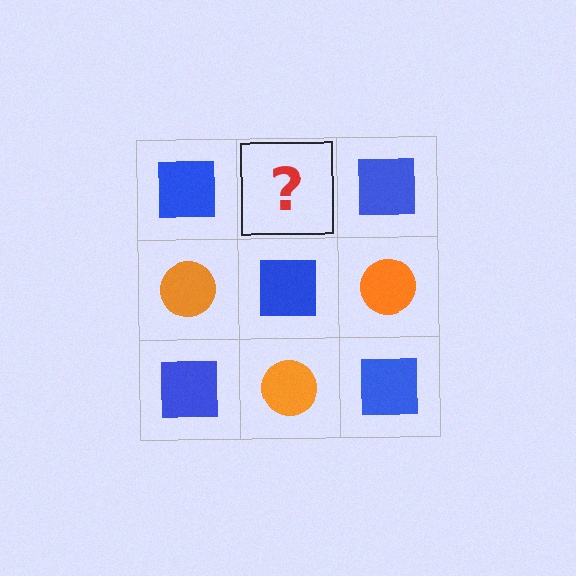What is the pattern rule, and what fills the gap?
The rule is that it alternates blue square and orange circle in a checkerboard pattern. The gap should be filled with an orange circle.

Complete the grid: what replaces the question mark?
The question mark should be replaced with an orange circle.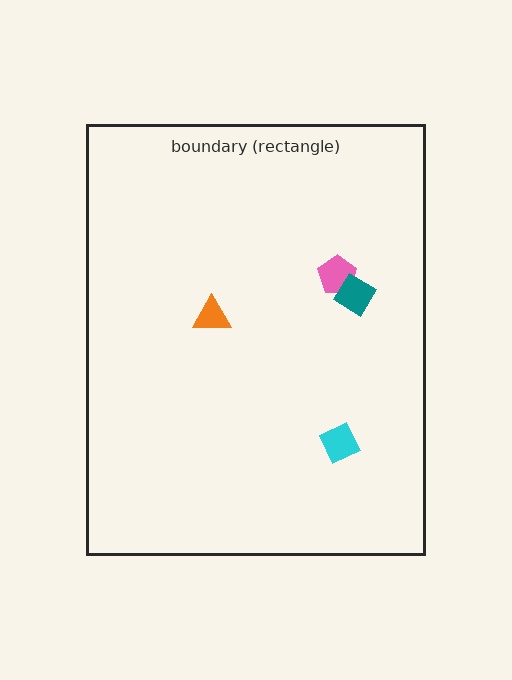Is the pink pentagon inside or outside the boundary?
Inside.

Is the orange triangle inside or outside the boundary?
Inside.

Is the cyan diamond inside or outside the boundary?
Inside.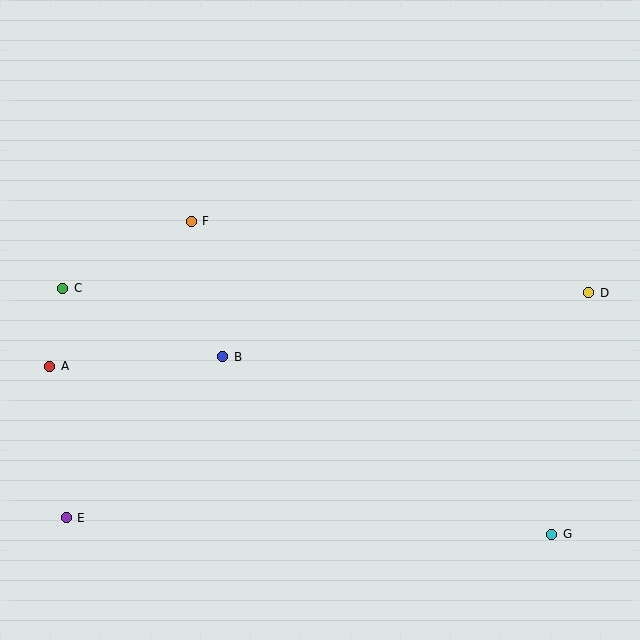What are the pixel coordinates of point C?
Point C is at (63, 288).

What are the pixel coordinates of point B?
Point B is at (223, 357).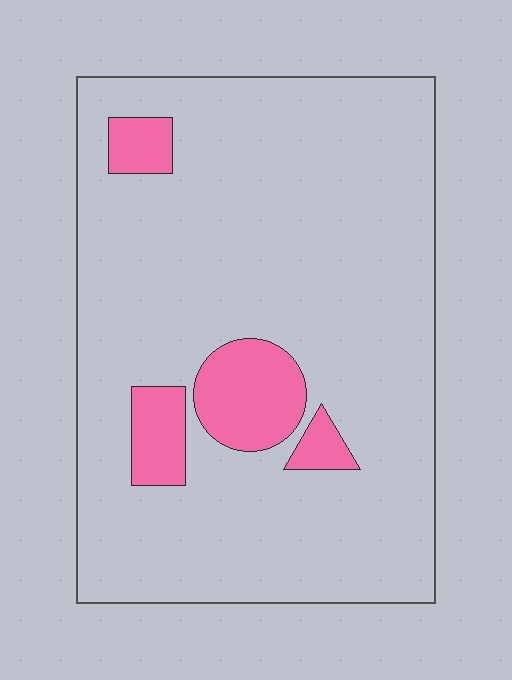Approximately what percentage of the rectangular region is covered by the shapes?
Approximately 10%.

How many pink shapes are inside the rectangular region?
4.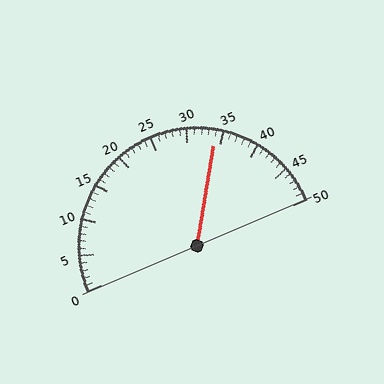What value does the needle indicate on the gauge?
The needle indicates approximately 34.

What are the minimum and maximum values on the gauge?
The gauge ranges from 0 to 50.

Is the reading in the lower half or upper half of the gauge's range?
The reading is in the upper half of the range (0 to 50).